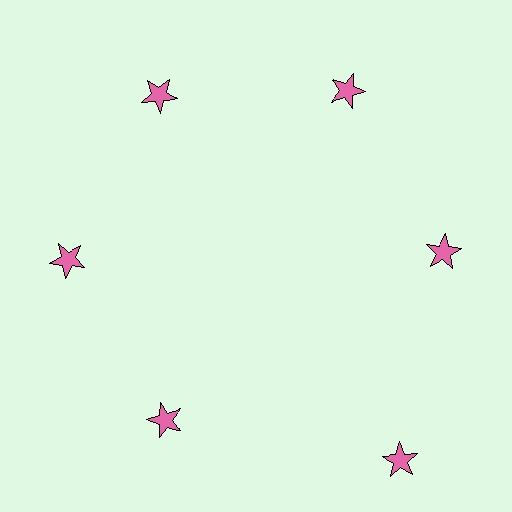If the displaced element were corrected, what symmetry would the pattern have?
It would have 6-fold rotational symmetry — the pattern would map onto itself every 60 degrees.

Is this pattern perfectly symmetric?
No. The 6 pink stars are arranged in a ring, but one element near the 5 o'clock position is pushed outward from the center, breaking the 6-fold rotational symmetry.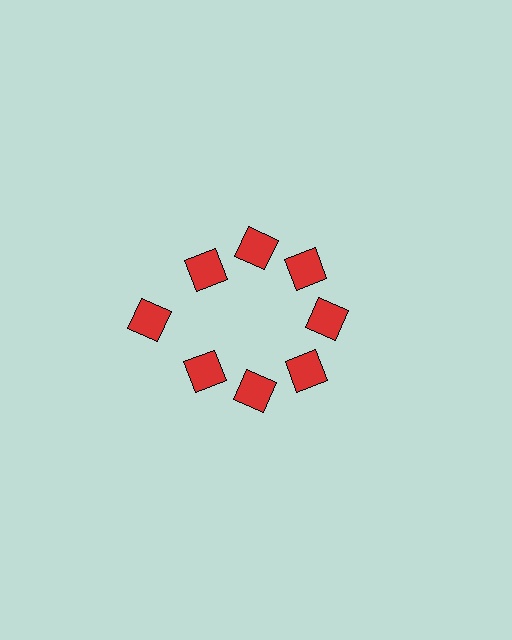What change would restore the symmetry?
The symmetry would be restored by moving it inward, back onto the ring so that all 8 diamonds sit at equal angles and equal distance from the center.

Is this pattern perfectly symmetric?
No. The 8 red diamonds are arranged in a ring, but one element near the 9 o'clock position is pushed outward from the center, breaking the 8-fold rotational symmetry.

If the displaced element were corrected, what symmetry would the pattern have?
It would have 8-fold rotational symmetry — the pattern would map onto itself every 45 degrees.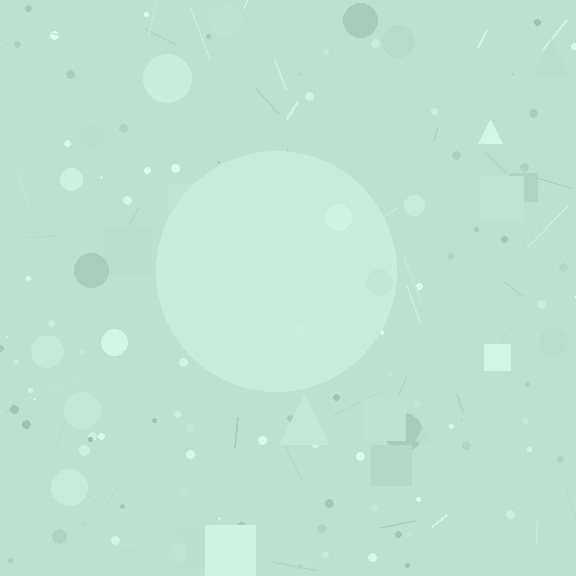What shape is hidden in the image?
A circle is hidden in the image.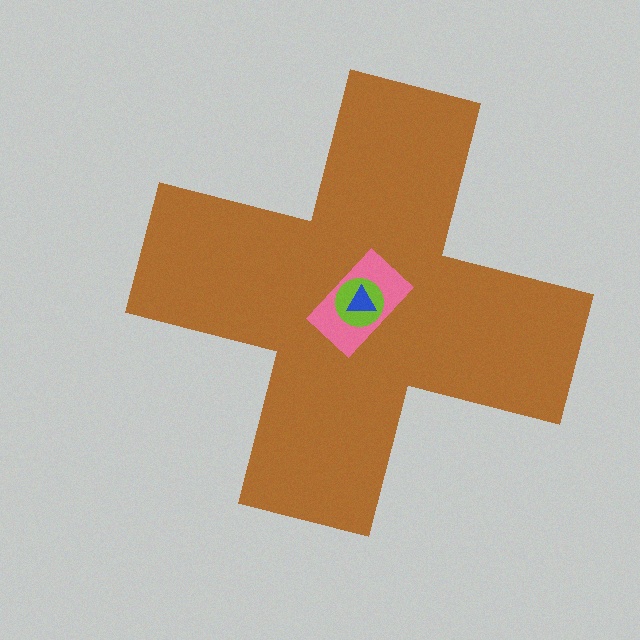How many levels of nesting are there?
4.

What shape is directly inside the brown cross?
The pink rectangle.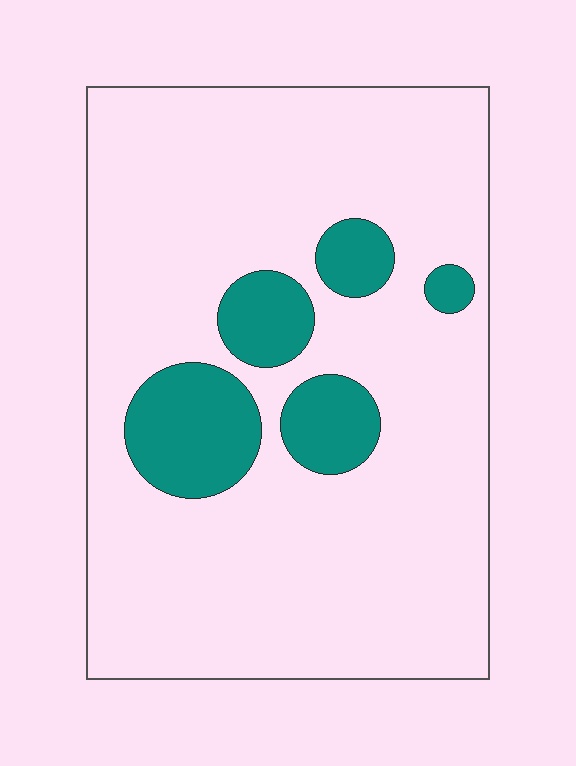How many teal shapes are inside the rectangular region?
5.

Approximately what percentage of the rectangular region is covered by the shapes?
Approximately 15%.